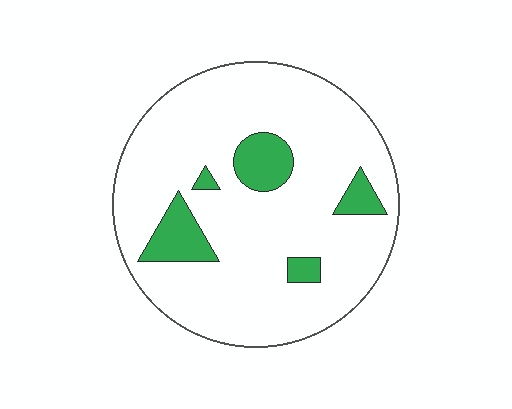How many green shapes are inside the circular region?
5.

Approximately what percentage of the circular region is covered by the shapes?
Approximately 15%.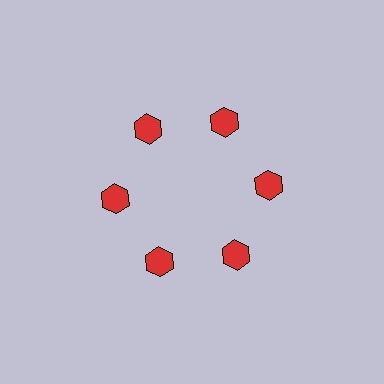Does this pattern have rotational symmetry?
Yes, this pattern has 6-fold rotational symmetry. It looks the same after rotating 60 degrees around the center.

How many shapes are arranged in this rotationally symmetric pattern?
There are 6 shapes, arranged in 6 groups of 1.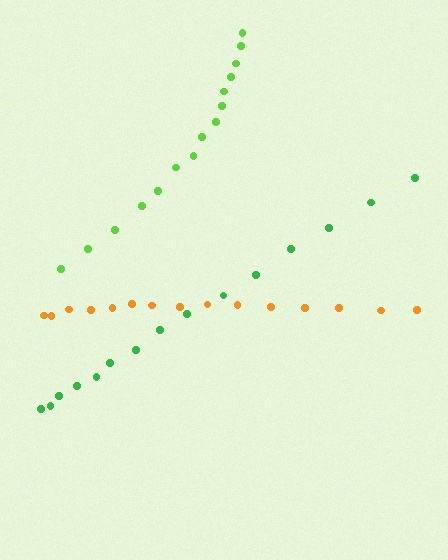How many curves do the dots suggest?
There are 3 distinct paths.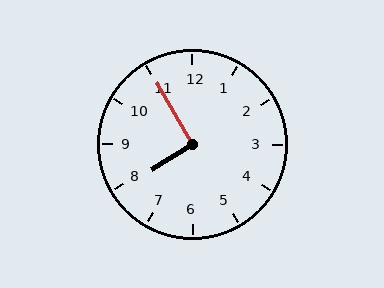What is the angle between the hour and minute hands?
Approximately 92 degrees.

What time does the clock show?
7:55.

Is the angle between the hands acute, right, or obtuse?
It is right.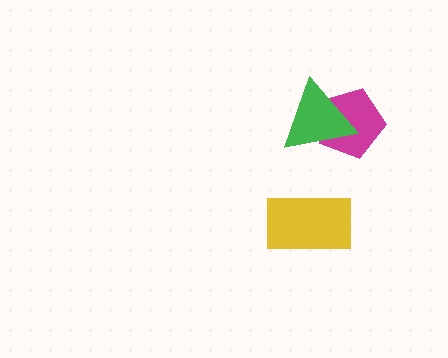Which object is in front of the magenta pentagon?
The green triangle is in front of the magenta pentagon.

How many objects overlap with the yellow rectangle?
0 objects overlap with the yellow rectangle.